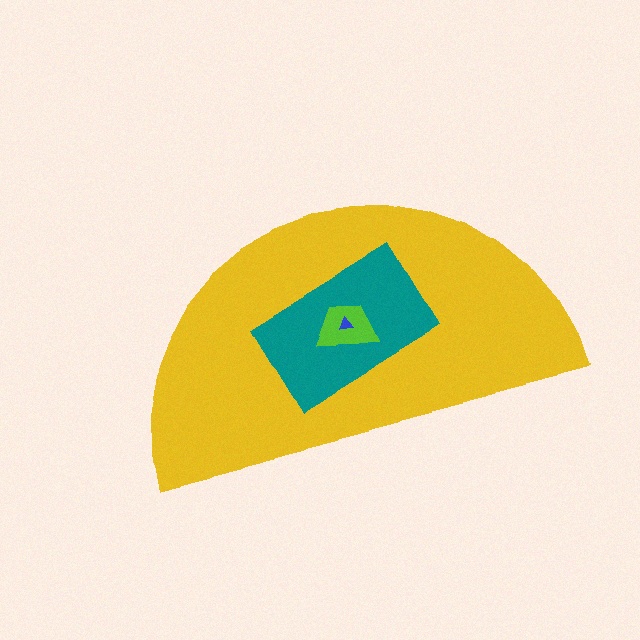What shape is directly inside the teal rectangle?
The lime trapezoid.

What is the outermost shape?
The yellow semicircle.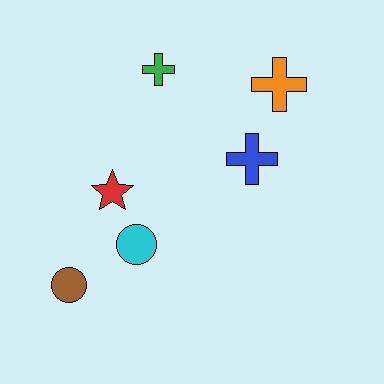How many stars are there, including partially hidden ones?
There is 1 star.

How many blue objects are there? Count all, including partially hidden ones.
There is 1 blue object.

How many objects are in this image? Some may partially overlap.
There are 6 objects.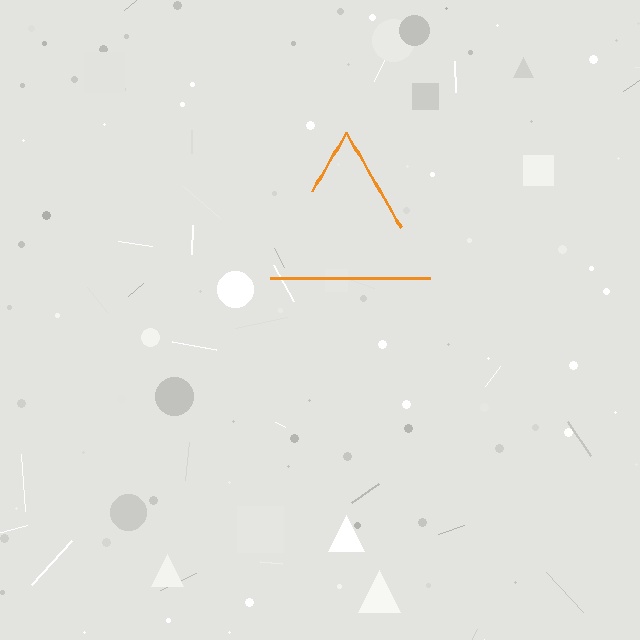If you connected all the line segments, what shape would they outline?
They would outline a triangle.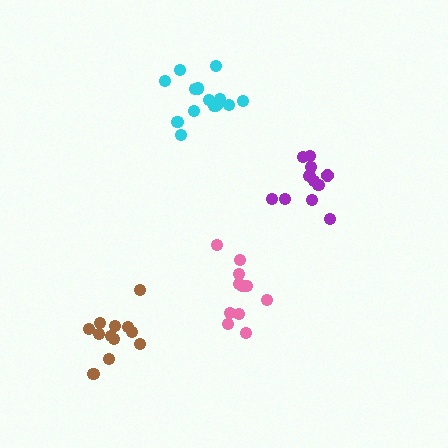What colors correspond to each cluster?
The clusters are colored: pink, brown, purple, cyan.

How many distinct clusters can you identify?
There are 4 distinct clusters.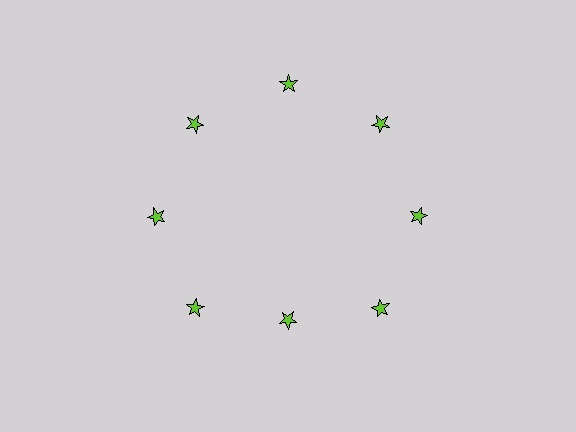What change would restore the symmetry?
The symmetry would be restored by moving it outward, back onto the ring so that all 8 stars sit at equal angles and equal distance from the center.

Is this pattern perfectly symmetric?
No. The 8 lime stars are arranged in a ring, but one element near the 6 o'clock position is pulled inward toward the center, breaking the 8-fold rotational symmetry.